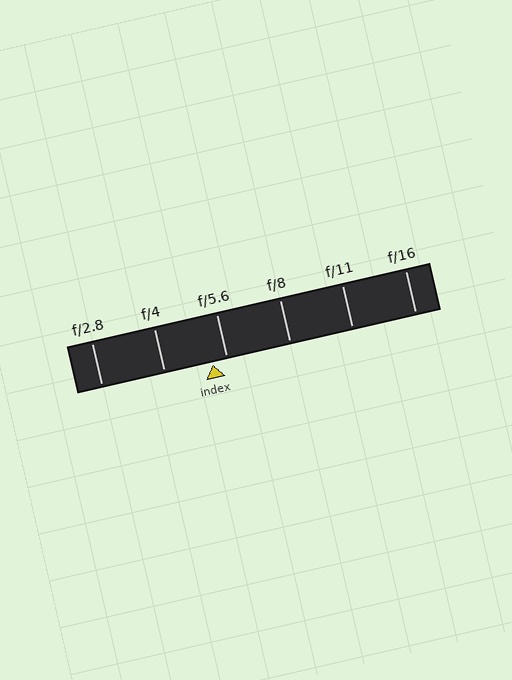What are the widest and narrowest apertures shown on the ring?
The widest aperture shown is f/2.8 and the narrowest is f/16.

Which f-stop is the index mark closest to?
The index mark is closest to f/5.6.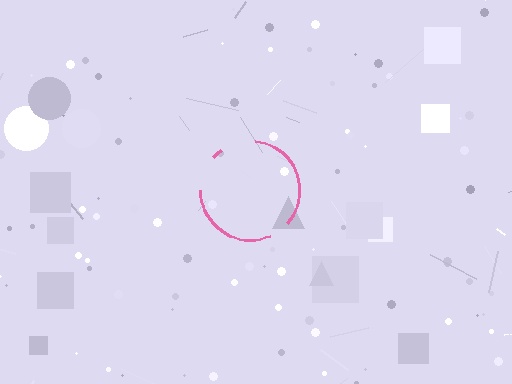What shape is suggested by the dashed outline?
The dashed outline suggests a circle.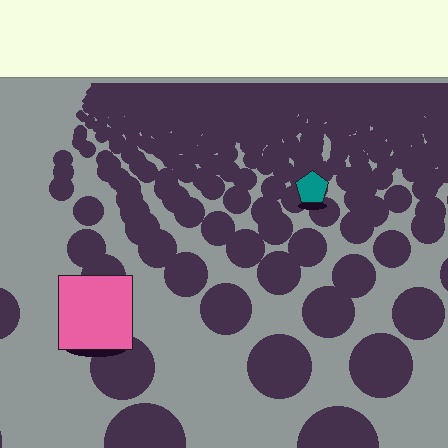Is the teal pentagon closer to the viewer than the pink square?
No. The pink square is closer — you can tell from the texture gradient: the ground texture is coarser near it.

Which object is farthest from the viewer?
The teal pentagon is farthest from the viewer. It appears smaller and the ground texture around it is denser.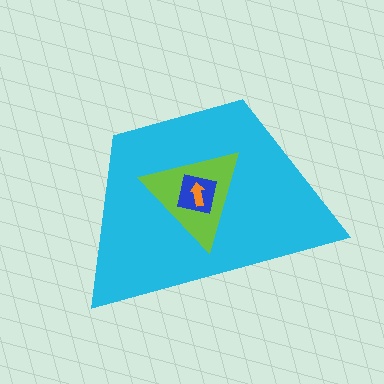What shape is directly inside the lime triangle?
The blue square.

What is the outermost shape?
The cyan trapezoid.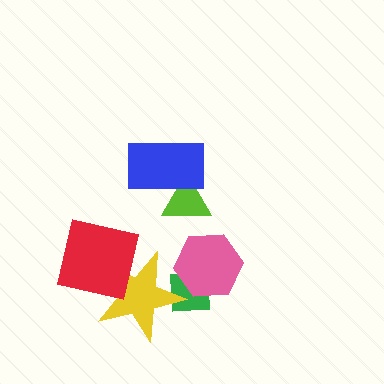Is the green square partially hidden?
Yes, it is partially covered by another shape.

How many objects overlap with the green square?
2 objects overlap with the green square.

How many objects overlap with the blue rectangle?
1 object overlaps with the blue rectangle.